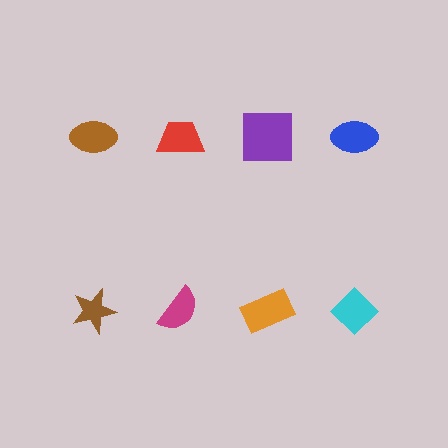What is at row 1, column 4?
A blue ellipse.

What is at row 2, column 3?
An orange rectangle.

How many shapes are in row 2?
4 shapes.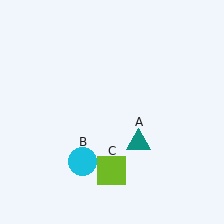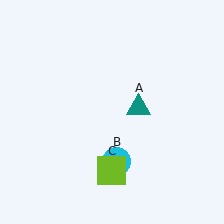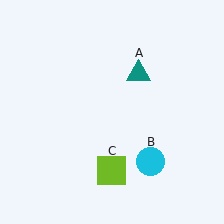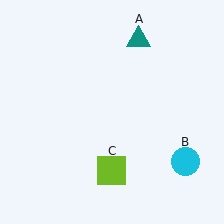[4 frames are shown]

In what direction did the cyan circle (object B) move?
The cyan circle (object B) moved right.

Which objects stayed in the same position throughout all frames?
Lime square (object C) remained stationary.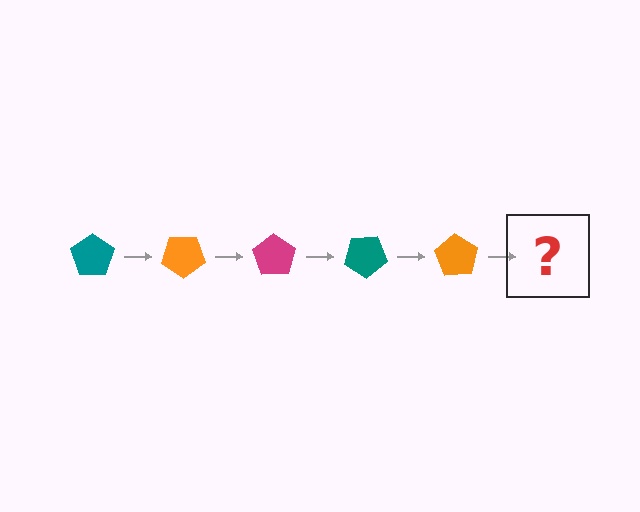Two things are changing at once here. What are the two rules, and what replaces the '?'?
The two rules are that it rotates 35 degrees each step and the color cycles through teal, orange, and magenta. The '?' should be a magenta pentagon, rotated 175 degrees from the start.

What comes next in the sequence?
The next element should be a magenta pentagon, rotated 175 degrees from the start.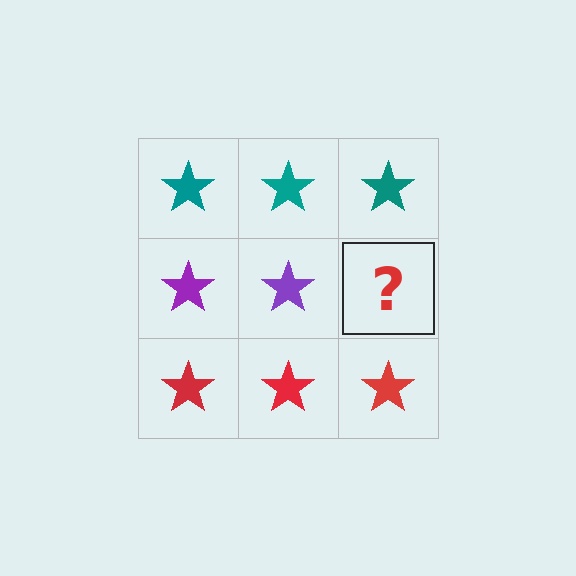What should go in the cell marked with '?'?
The missing cell should contain a purple star.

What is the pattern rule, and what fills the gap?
The rule is that each row has a consistent color. The gap should be filled with a purple star.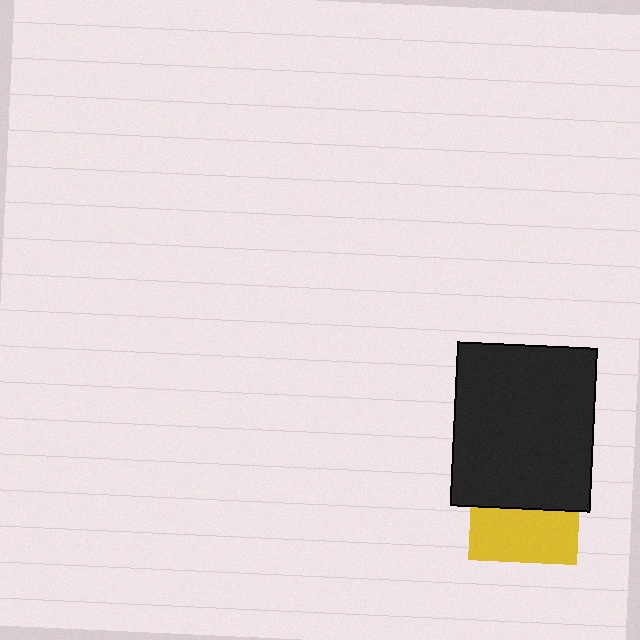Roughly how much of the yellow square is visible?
About half of it is visible (roughly 49%).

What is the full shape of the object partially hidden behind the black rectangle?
The partially hidden object is a yellow square.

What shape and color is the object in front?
The object in front is a black rectangle.